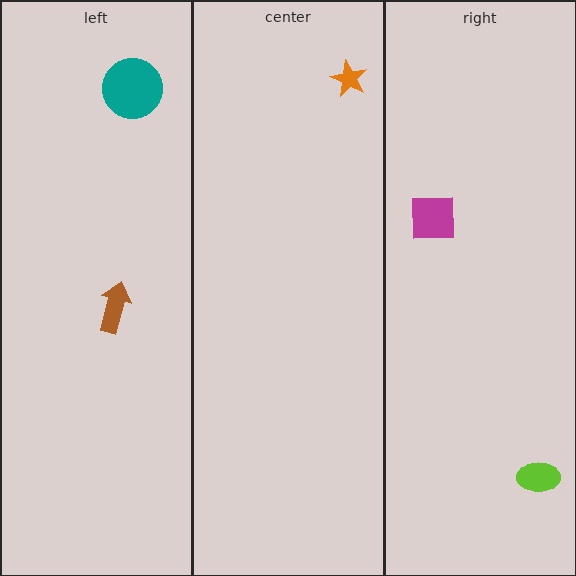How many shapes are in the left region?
2.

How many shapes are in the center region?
1.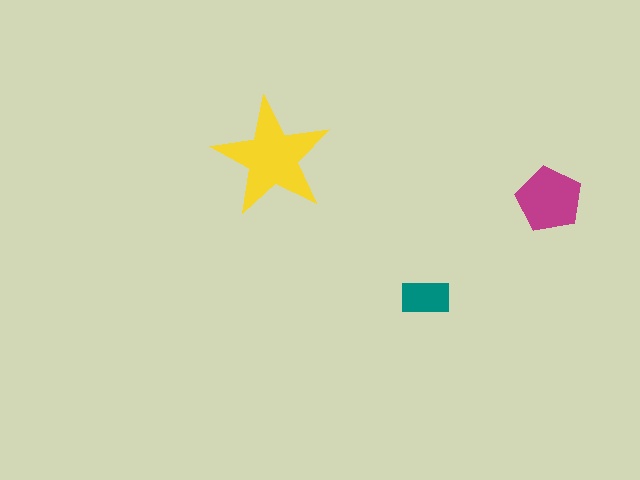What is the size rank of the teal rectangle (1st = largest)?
3rd.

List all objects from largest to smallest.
The yellow star, the magenta pentagon, the teal rectangle.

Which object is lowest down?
The teal rectangle is bottommost.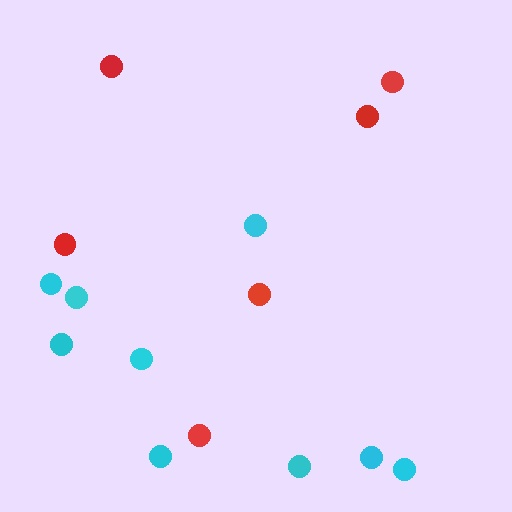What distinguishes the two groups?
There are 2 groups: one group of red circles (6) and one group of cyan circles (9).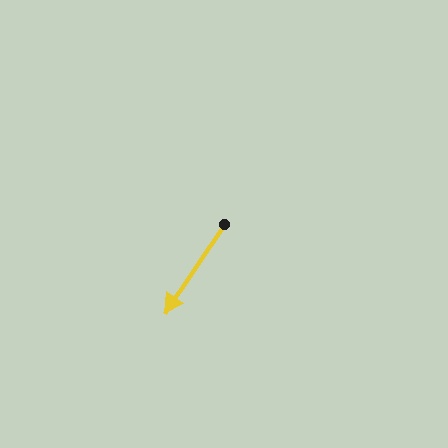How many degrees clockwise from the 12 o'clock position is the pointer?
Approximately 214 degrees.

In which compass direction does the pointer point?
Southwest.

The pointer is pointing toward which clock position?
Roughly 7 o'clock.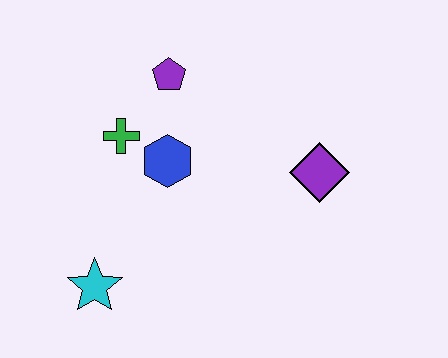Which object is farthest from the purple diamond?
The cyan star is farthest from the purple diamond.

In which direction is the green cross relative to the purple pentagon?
The green cross is below the purple pentagon.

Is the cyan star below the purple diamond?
Yes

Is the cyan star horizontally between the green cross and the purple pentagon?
No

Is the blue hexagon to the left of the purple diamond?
Yes